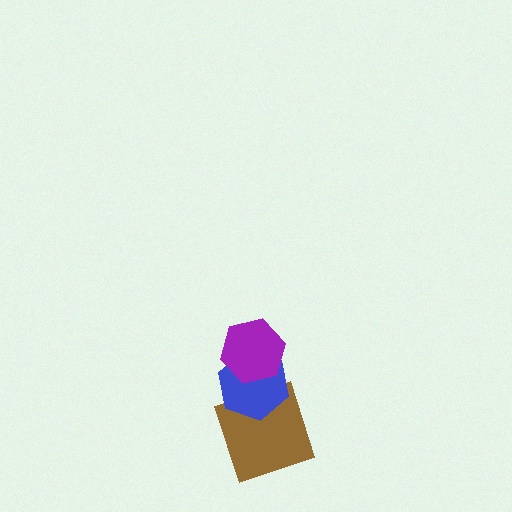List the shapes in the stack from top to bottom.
From top to bottom: the purple hexagon, the blue hexagon, the brown square.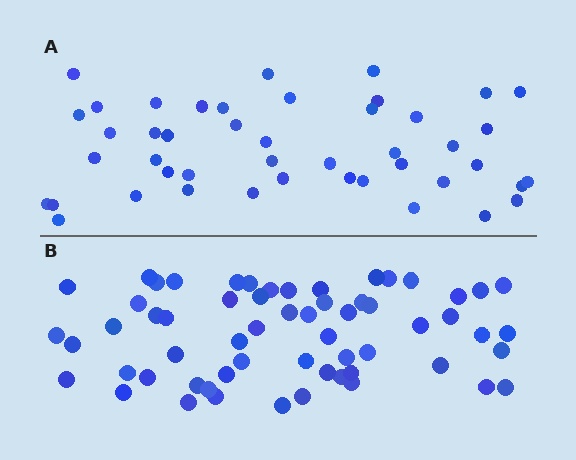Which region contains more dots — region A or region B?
Region B (the bottom region) has more dots.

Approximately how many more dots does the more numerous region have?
Region B has approximately 15 more dots than region A.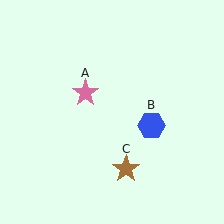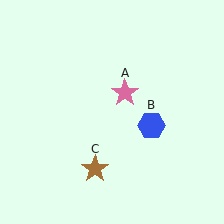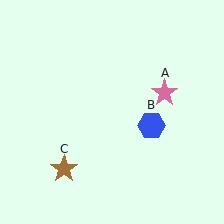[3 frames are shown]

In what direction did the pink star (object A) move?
The pink star (object A) moved right.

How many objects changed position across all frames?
2 objects changed position: pink star (object A), brown star (object C).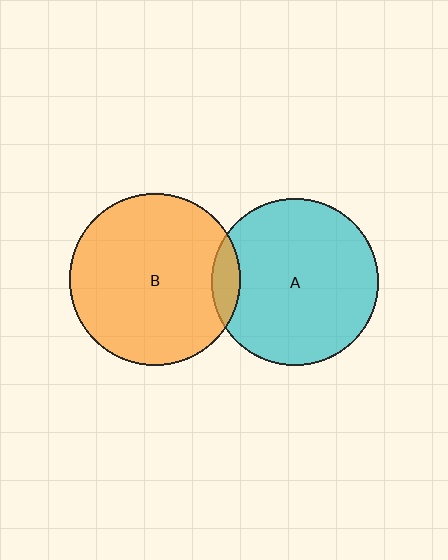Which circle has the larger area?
Circle B (orange).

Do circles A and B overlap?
Yes.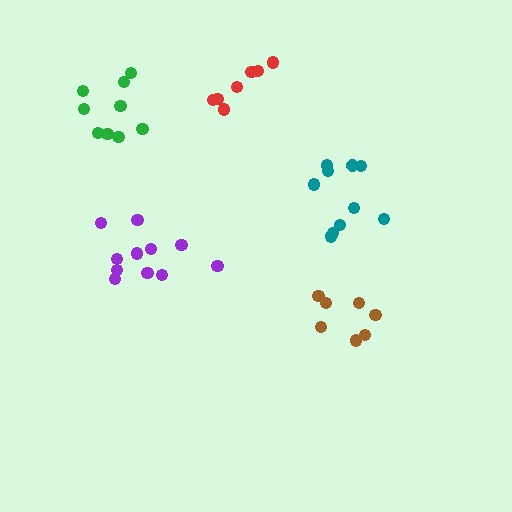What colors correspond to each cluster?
The clusters are colored: brown, teal, green, purple, red.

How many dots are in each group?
Group 1: 7 dots, Group 2: 10 dots, Group 3: 9 dots, Group 4: 11 dots, Group 5: 7 dots (44 total).